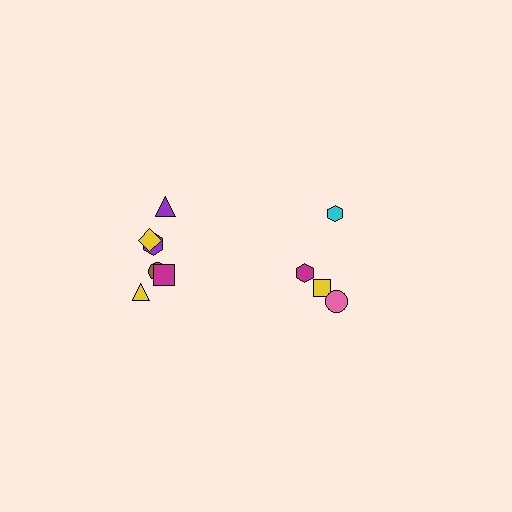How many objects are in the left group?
There are 6 objects.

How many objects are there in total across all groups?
There are 10 objects.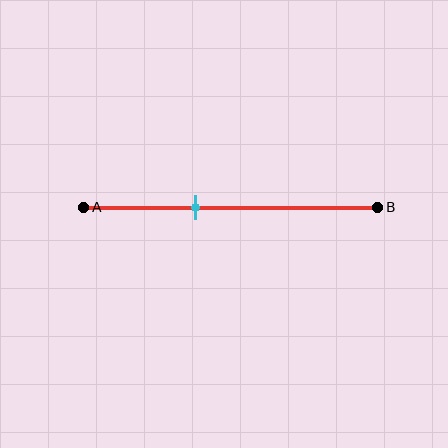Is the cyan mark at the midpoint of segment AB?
No, the mark is at about 40% from A, not at the 50% midpoint.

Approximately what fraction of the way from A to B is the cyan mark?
The cyan mark is approximately 40% of the way from A to B.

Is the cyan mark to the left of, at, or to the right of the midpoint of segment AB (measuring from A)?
The cyan mark is to the left of the midpoint of segment AB.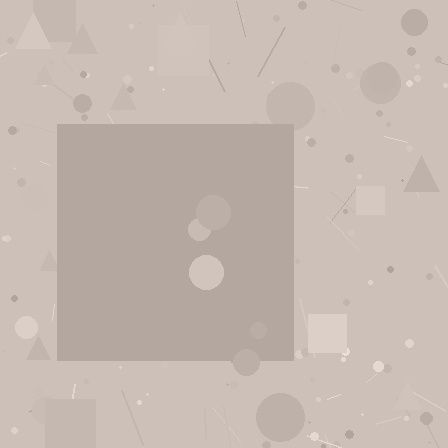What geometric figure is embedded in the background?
A square is embedded in the background.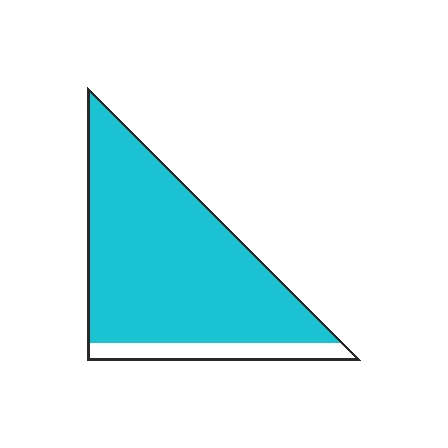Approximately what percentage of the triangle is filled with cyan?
Approximately 85%.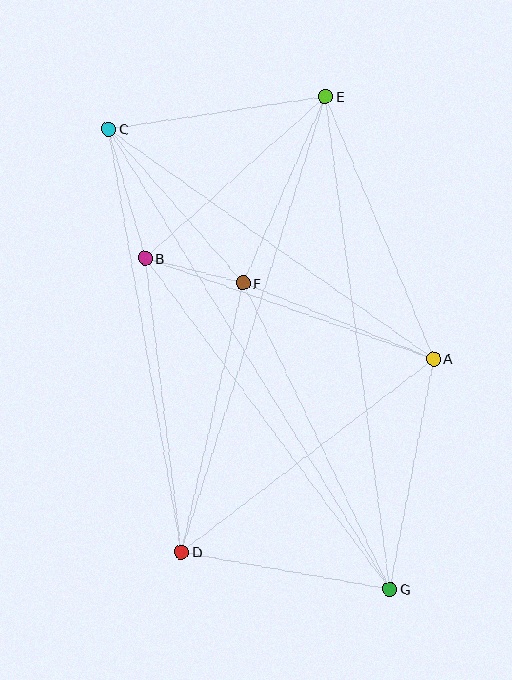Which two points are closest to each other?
Points B and F are closest to each other.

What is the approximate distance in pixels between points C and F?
The distance between C and F is approximately 205 pixels.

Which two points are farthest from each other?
Points C and G are farthest from each other.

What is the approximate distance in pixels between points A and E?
The distance between A and E is approximately 284 pixels.